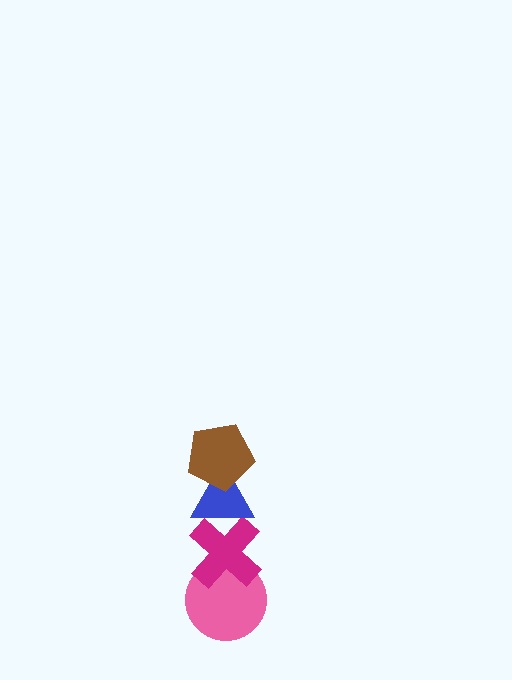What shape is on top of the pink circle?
The magenta cross is on top of the pink circle.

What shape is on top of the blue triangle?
The brown pentagon is on top of the blue triangle.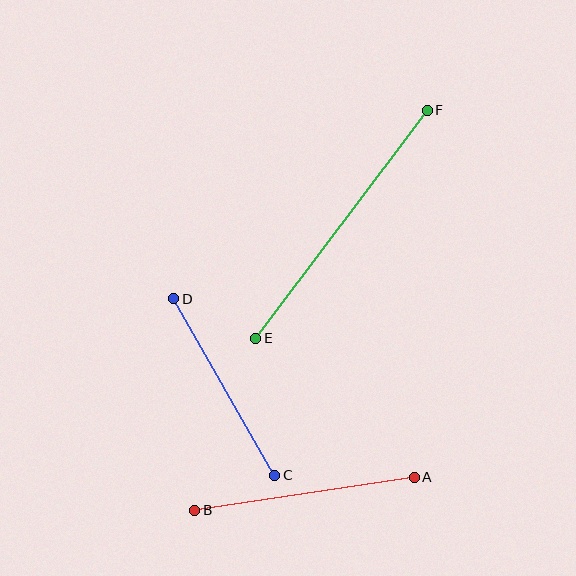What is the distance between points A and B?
The distance is approximately 222 pixels.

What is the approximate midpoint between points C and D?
The midpoint is at approximately (224, 387) pixels.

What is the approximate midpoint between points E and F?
The midpoint is at approximately (341, 224) pixels.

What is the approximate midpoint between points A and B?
The midpoint is at approximately (305, 494) pixels.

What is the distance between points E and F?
The distance is approximately 285 pixels.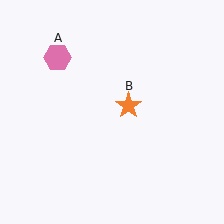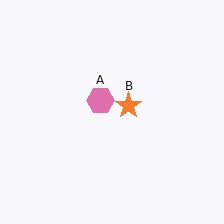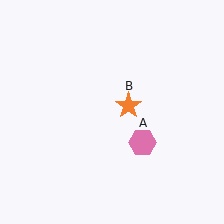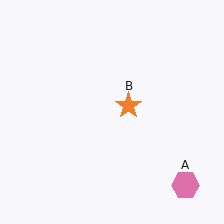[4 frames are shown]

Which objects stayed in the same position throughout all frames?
Orange star (object B) remained stationary.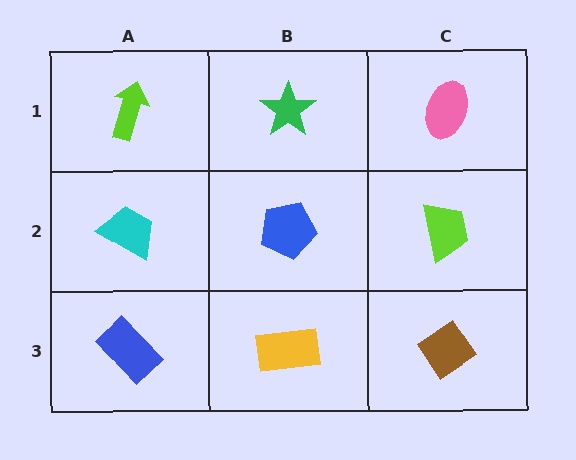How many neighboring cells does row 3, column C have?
2.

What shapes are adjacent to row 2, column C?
A pink ellipse (row 1, column C), a brown diamond (row 3, column C), a blue pentagon (row 2, column B).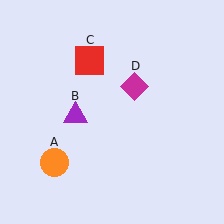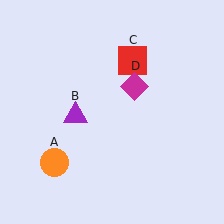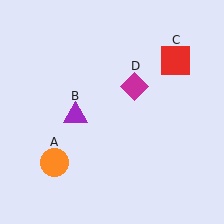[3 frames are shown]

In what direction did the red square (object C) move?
The red square (object C) moved right.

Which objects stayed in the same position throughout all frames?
Orange circle (object A) and purple triangle (object B) and magenta diamond (object D) remained stationary.